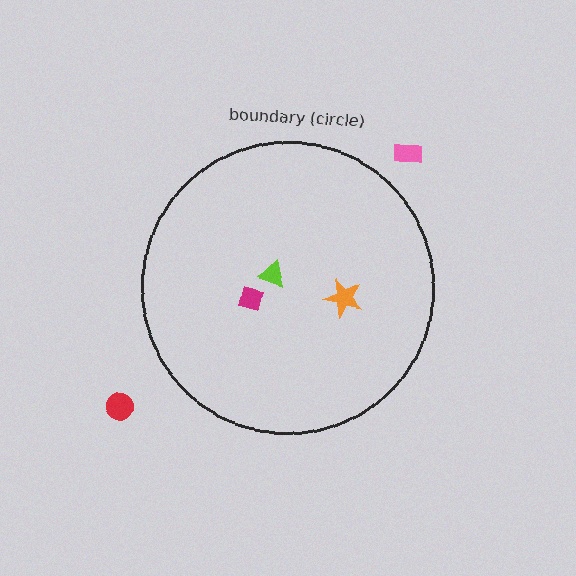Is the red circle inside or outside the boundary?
Outside.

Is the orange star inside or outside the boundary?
Inside.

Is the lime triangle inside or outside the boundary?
Inside.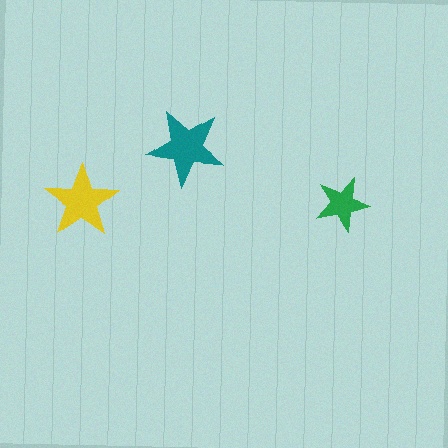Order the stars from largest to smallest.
the teal one, the yellow one, the green one.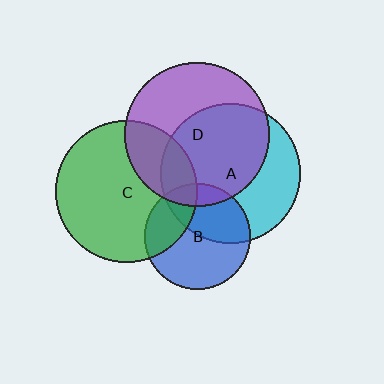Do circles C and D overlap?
Yes.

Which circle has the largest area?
Circle D (purple).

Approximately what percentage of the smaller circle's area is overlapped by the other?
Approximately 25%.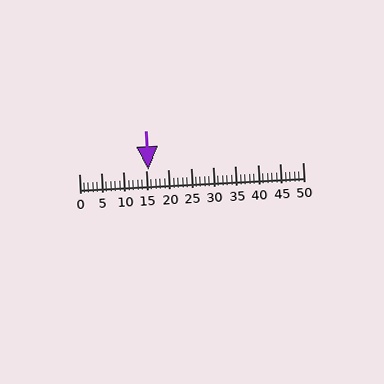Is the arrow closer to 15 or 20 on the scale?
The arrow is closer to 15.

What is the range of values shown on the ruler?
The ruler shows values from 0 to 50.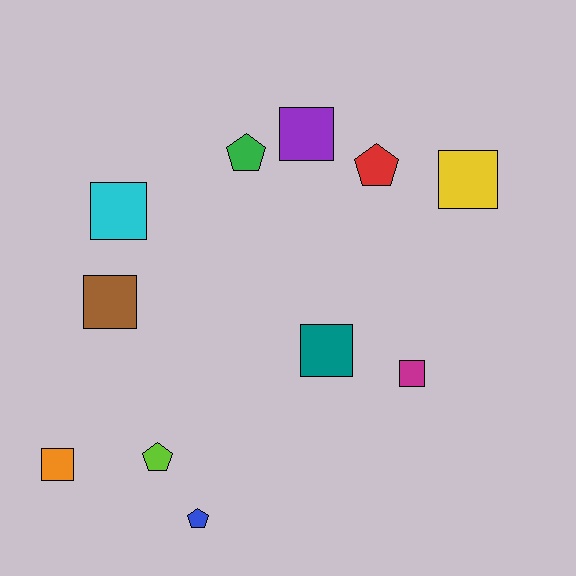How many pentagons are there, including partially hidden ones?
There are 4 pentagons.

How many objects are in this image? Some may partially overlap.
There are 11 objects.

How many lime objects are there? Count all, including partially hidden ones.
There is 1 lime object.